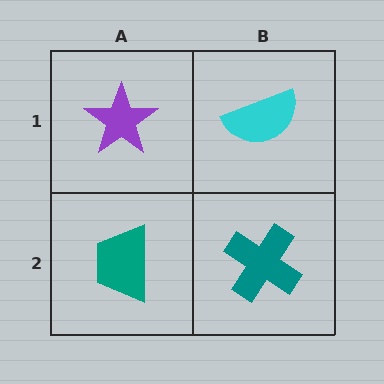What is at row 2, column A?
A teal trapezoid.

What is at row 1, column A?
A purple star.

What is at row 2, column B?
A teal cross.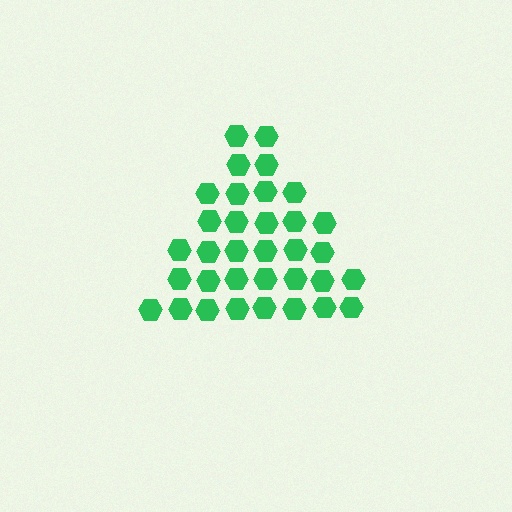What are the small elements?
The small elements are hexagons.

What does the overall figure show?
The overall figure shows a triangle.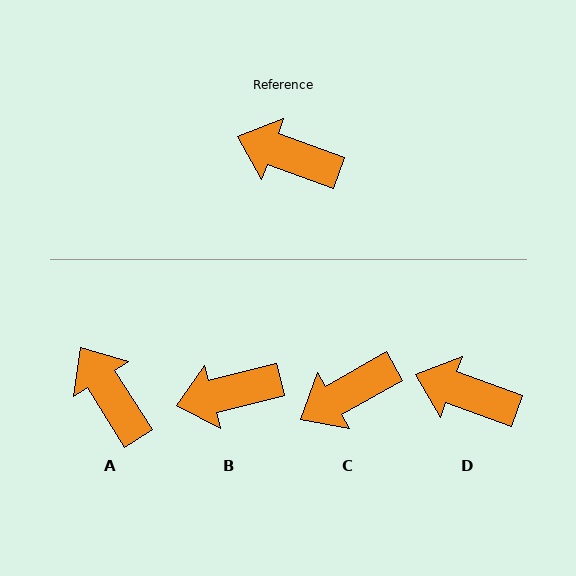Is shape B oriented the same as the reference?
No, it is off by about 34 degrees.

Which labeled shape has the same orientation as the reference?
D.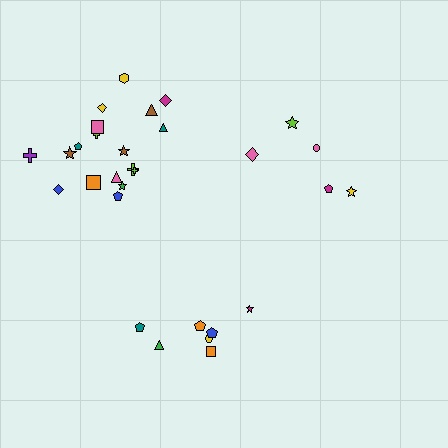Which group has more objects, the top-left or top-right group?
The top-left group.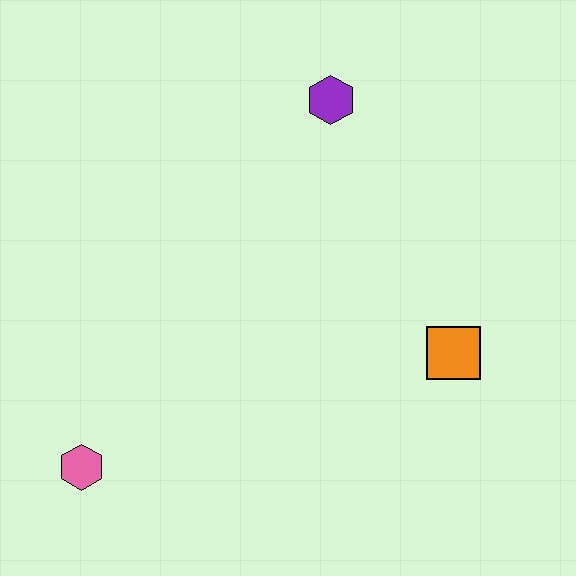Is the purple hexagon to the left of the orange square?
Yes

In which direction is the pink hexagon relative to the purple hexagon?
The pink hexagon is below the purple hexagon.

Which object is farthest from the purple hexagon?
The pink hexagon is farthest from the purple hexagon.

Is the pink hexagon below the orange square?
Yes